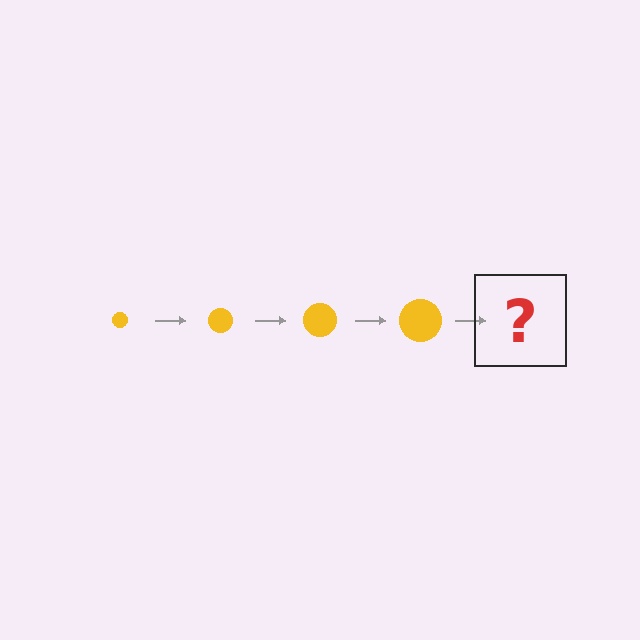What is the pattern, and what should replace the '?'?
The pattern is that the circle gets progressively larger each step. The '?' should be a yellow circle, larger than the previous one.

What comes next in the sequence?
The next element should be a yellow circle, larger than the previous one.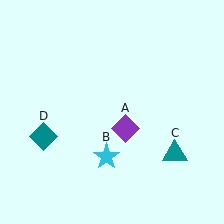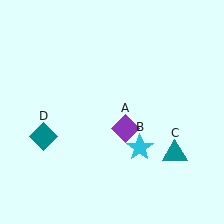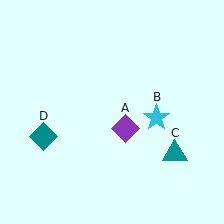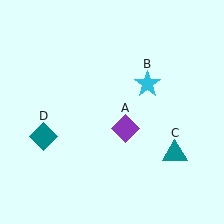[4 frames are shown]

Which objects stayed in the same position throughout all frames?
Purple diamond (object A) and teal triangle (object C) and teal diamond (object D) remained stationary.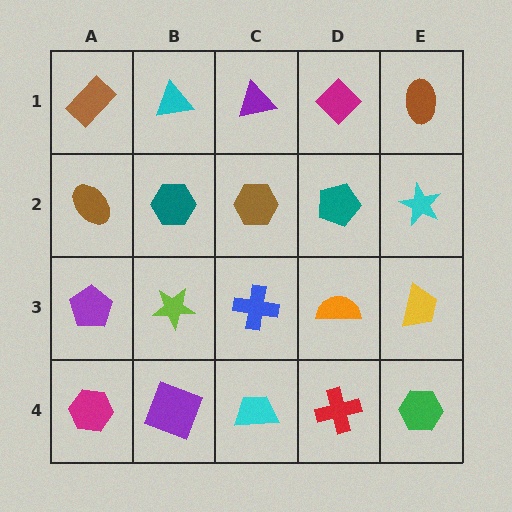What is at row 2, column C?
A brown hexagon.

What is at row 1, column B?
A cyan triangle.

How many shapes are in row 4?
5 shapes.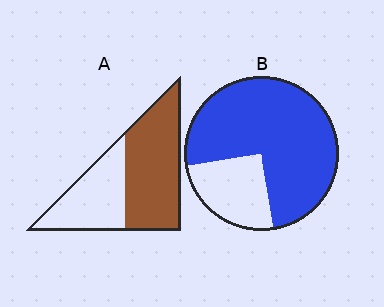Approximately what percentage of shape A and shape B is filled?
A is approximately 60% and B is approximately 75%.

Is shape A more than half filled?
Yes.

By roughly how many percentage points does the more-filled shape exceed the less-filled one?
By roughly 15 percentage points (B over A).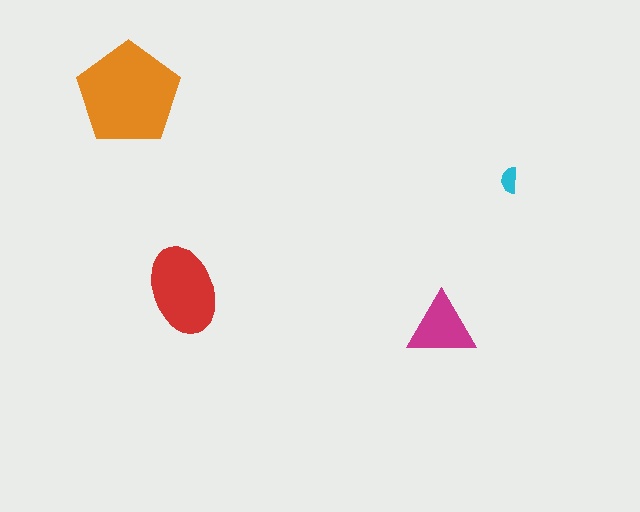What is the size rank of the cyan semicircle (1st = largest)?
4th.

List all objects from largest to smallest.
The orange pentagon, the red ellipse, the magenta triangle, the cyan semicircle.